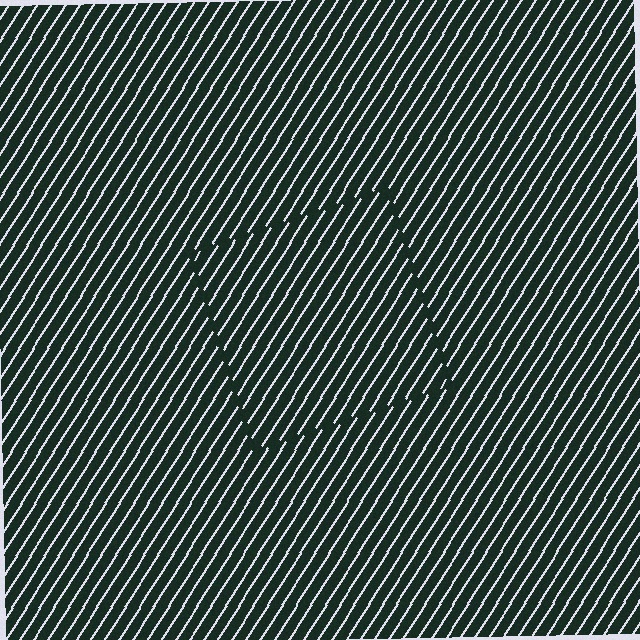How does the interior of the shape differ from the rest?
The interior of the shape contains the same grating, shifted by half a period — the contour is defined by the phase discontinuity where line-ends from the inner and outer gratings abut.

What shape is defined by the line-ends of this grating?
An illusory square. The interior of the shape contains the same grating, shifted by half a period — the contour is defined by the phase discontinuity where line-ends from the inner and outer gratings abut.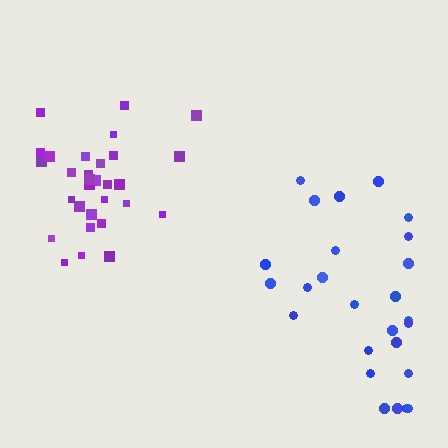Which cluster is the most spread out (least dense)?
Blue.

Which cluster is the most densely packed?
Purple.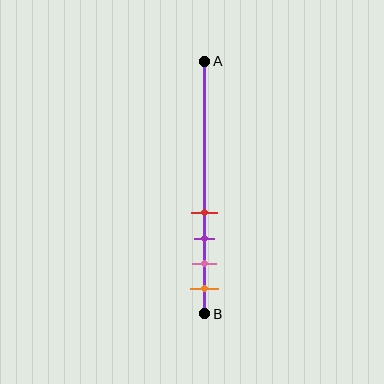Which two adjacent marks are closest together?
The red and purple marks are the closest adjacent pair.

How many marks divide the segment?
There are 4 marks dividing the segment.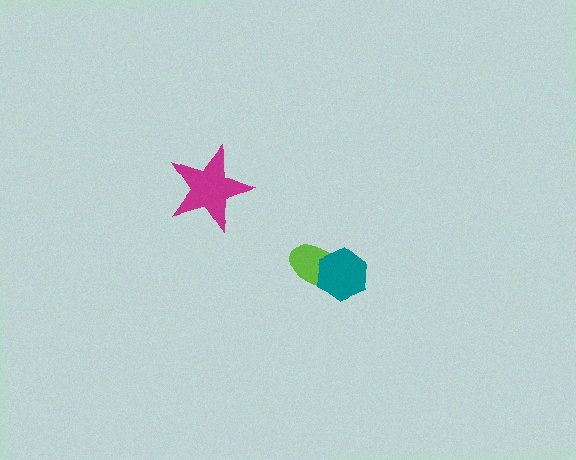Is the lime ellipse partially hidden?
Yes, it is partially covered by another shape.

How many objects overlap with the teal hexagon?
1 object overlaps with the teal hexagon.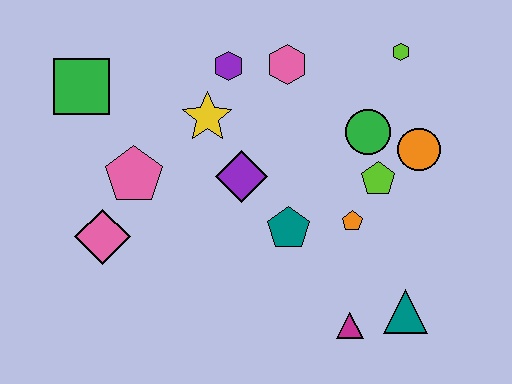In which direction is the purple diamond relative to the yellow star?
The purple diamond is below the yellow star.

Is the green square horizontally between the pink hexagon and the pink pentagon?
No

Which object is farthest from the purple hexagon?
The teal triangle is farthest from the purple hexagon.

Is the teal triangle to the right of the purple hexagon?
Yes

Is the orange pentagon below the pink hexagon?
Yes